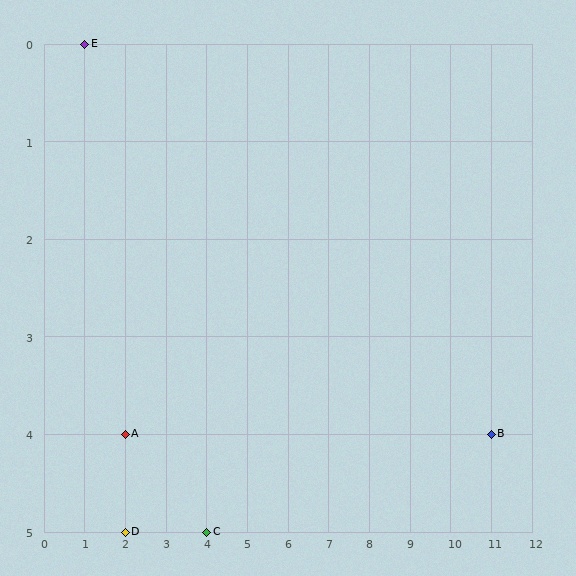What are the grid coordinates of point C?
Point C is at grid coordinates (4, 5).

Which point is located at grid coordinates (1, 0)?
Point E is at (1, 0).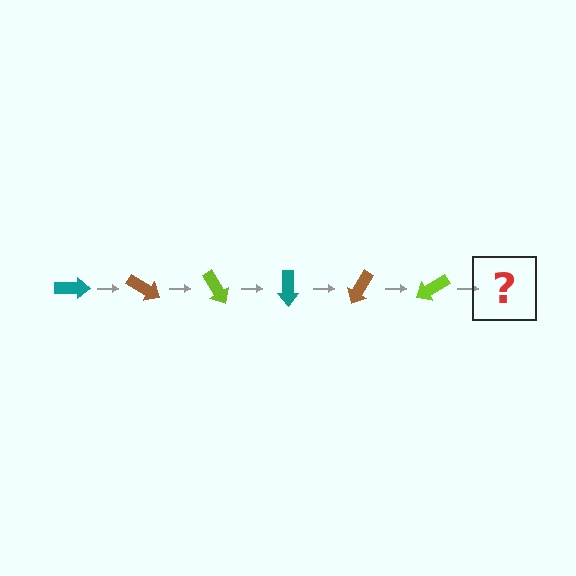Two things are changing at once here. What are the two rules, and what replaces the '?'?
The two rules are that it rotates 30 degrees each step and the color cycles through teal, brown, and lime. The '?' should be a teal arrow, rotated 180 degrees from the start.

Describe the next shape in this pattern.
It should be a teal arrow, rotated 180 degrees from the start.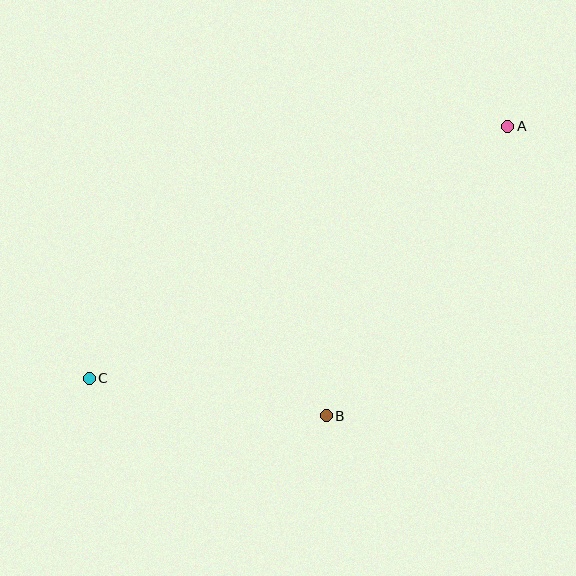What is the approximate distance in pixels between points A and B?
The distance between A and B is approximately 342 pixels.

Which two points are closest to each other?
Points B and C are closest to each other.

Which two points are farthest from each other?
Points A and C are farthest from each other.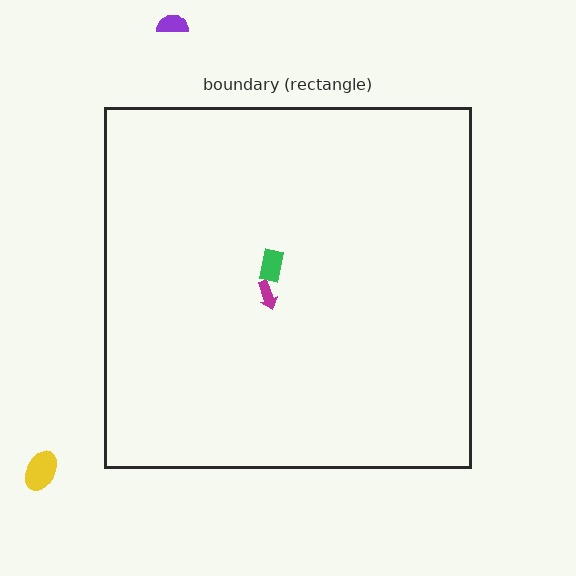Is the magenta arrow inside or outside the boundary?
Inside.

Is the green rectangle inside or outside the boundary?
Inside.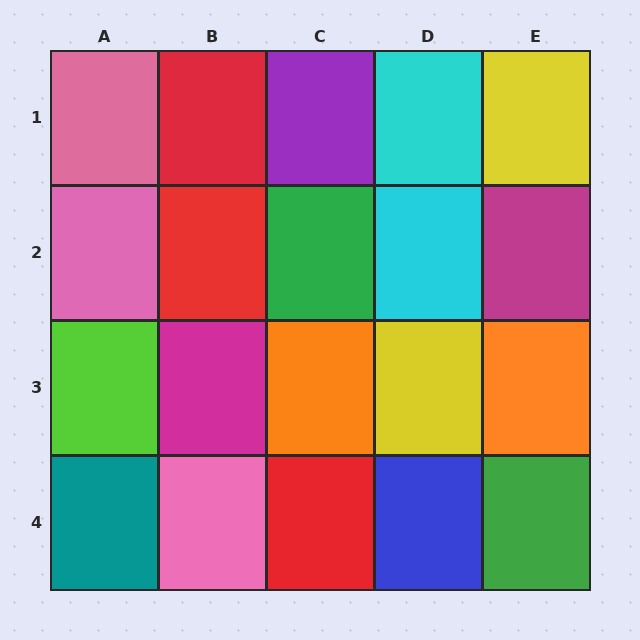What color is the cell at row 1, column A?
Pink.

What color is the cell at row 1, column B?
Red.